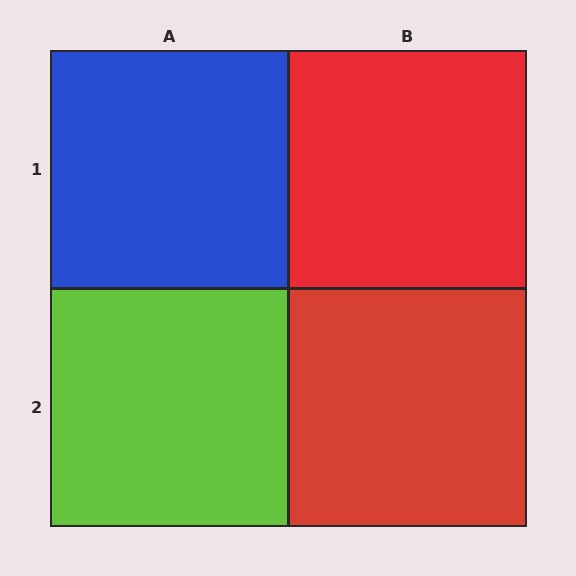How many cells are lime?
1 cell is lime.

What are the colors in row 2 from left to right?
Lime, red.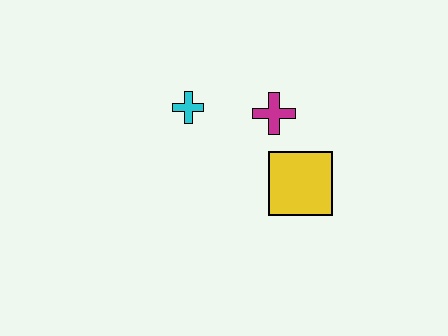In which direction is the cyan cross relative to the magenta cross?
The cyan cross is to the left of the magenta cross.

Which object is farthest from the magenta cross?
The cyan cross is farthest from the magenta cross.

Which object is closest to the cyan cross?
The magenta cross is closest to the cyan cross.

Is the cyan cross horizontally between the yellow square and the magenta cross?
No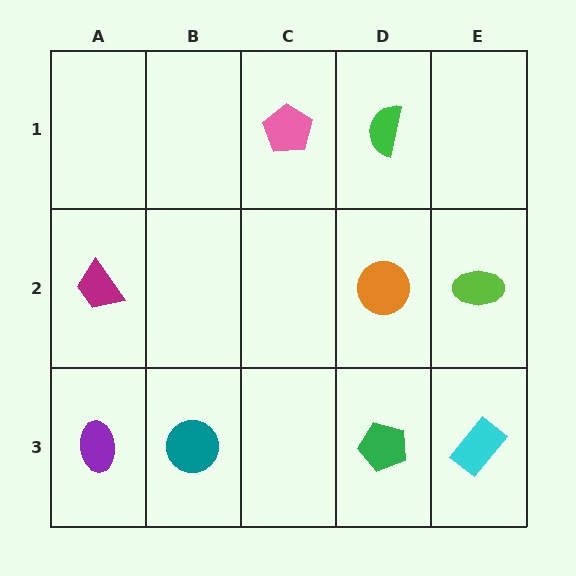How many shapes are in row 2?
3 shapes.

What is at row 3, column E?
A cyan rectangle.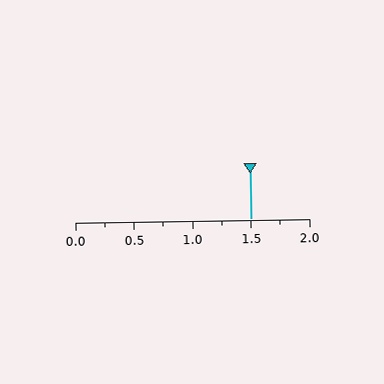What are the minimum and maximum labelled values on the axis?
The axis runs from 0.0 to 2.0.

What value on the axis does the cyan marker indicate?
The marker indicates approximately 1.5.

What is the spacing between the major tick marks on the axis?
The major ticks are spaced 0.5 apart.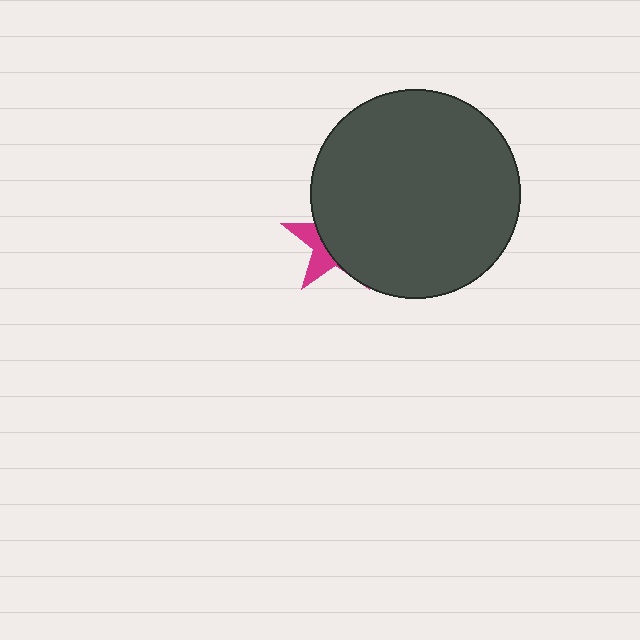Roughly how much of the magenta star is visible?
A small part of it is visible (roughly 32%).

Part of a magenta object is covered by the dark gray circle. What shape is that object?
It is a star.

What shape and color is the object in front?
The object in front is a dark gray circle.